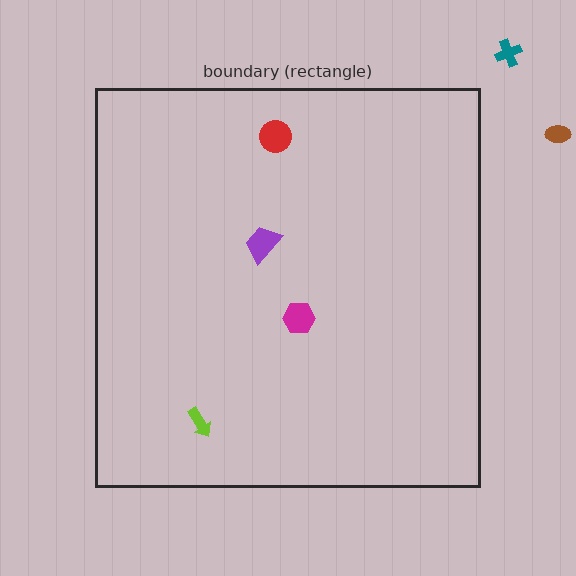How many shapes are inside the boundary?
4 inside, 2 outside.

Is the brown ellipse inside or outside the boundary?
Outside.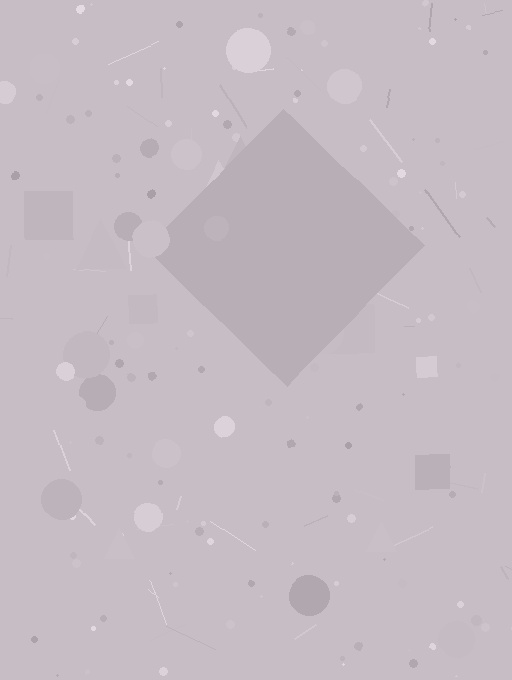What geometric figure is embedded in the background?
A diamond is embedded in the background.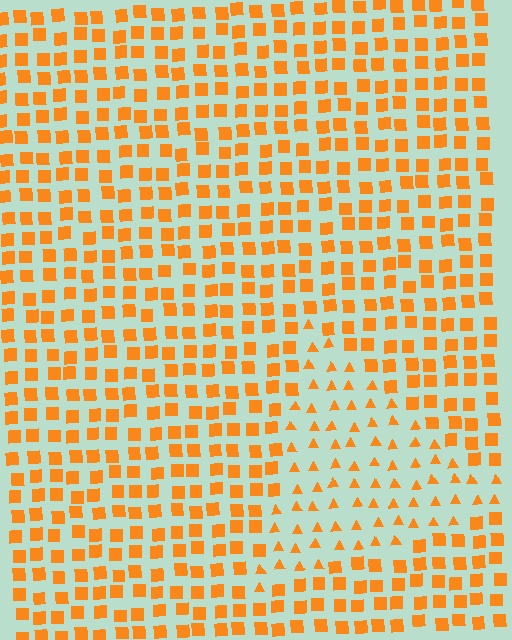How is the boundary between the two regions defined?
The boundary is defined by a change in element shape: triangles inside vs. squares outside. All elements share the same color and spacing.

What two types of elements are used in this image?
The image uses triangles inside the triangle region and squares outside it.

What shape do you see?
I see a triangle.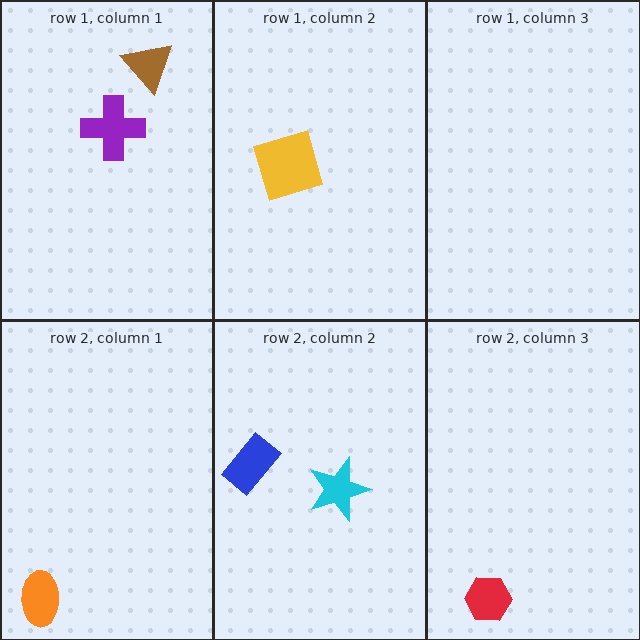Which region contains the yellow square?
The row 1, column 2 region.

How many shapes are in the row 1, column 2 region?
1.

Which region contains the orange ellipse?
The row 2, column 1 region.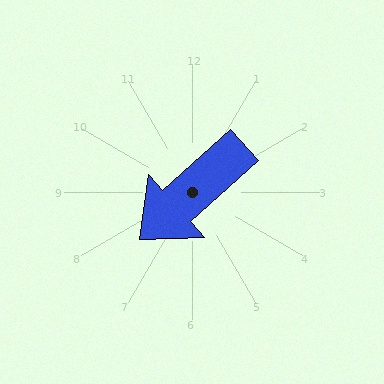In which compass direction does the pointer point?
Southwest.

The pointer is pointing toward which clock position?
Roughly 8 o'clock.